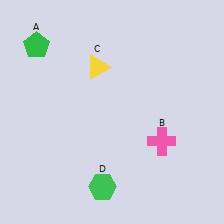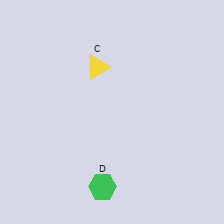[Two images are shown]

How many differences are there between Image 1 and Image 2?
There are 2 differences between the two images.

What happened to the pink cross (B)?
The pink cross (B) was removed in Image 2. It was in the bottom-right area of Image 1.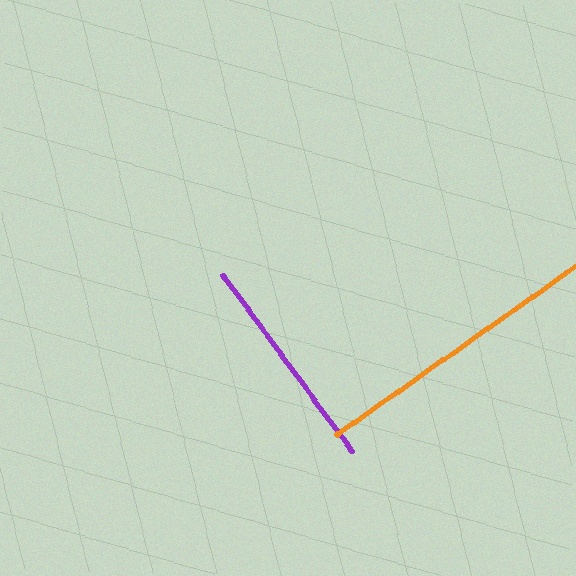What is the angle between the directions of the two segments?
Approximately 89 degrees.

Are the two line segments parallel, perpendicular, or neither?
Perpendicular — they meet at approximately 89°.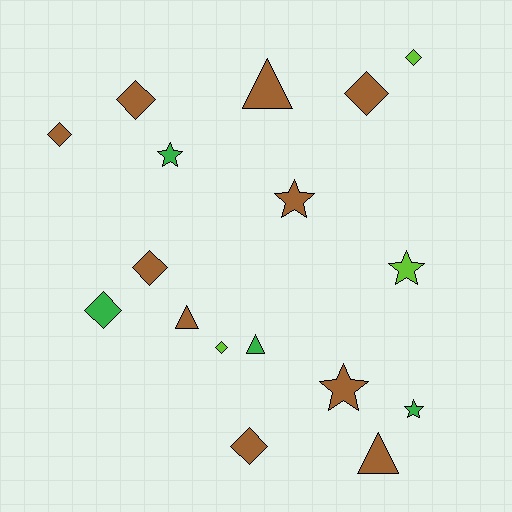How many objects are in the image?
There are 17 objects.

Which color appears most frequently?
Brown, with 10 objects.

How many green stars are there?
There are 2 green stars.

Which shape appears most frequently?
Diamond, with 8 objects.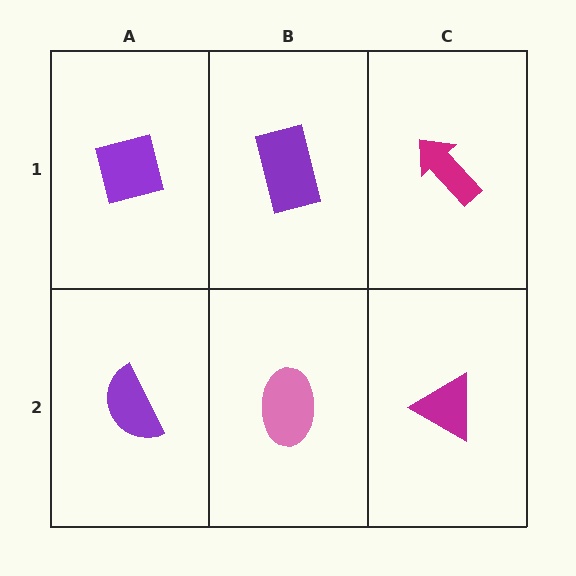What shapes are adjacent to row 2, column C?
A magenta arrow (row 1, column C), a pink ellipse (row 2, column B).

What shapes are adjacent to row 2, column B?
A purple rectangle (row 1, column B), a purple semicircle (row 2, column A), a magenta triangle (row 2, column C).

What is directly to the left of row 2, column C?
A pink ellipse.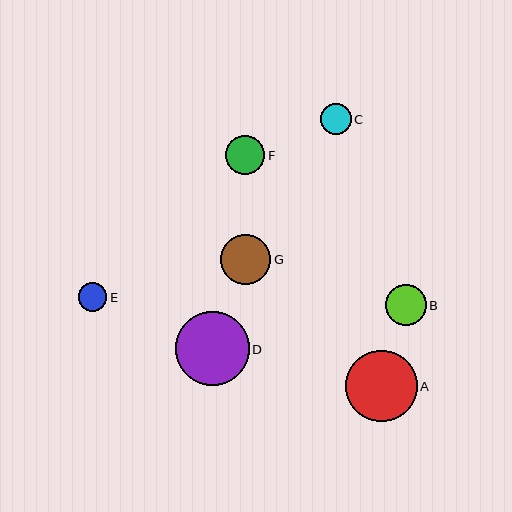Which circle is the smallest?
Circle E is the smallest with a size of approximately 28 pixels.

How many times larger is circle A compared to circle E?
Circle A is approximately 2.5 times the size of circle E.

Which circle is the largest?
Circle D is the largest with a size of approximately 74 pixels.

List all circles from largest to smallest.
From largest to smallest: D, A, G, B, F, C, E.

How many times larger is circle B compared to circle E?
Circle B is approximately 1.4 times the size of circle E.